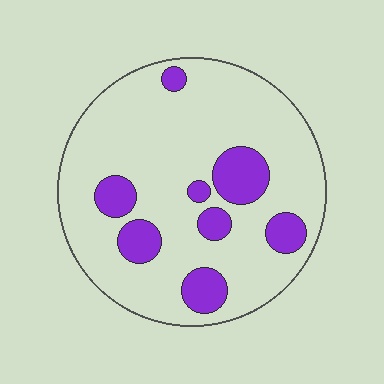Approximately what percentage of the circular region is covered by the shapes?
Approximately 20%.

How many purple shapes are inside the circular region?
8.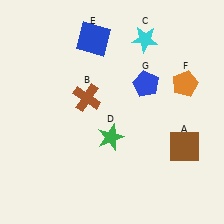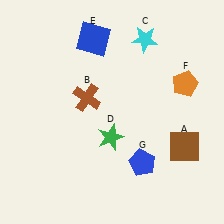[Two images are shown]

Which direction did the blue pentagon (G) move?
The blue pentagon (G) moved down.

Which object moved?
The blue pentagon (G) moved down.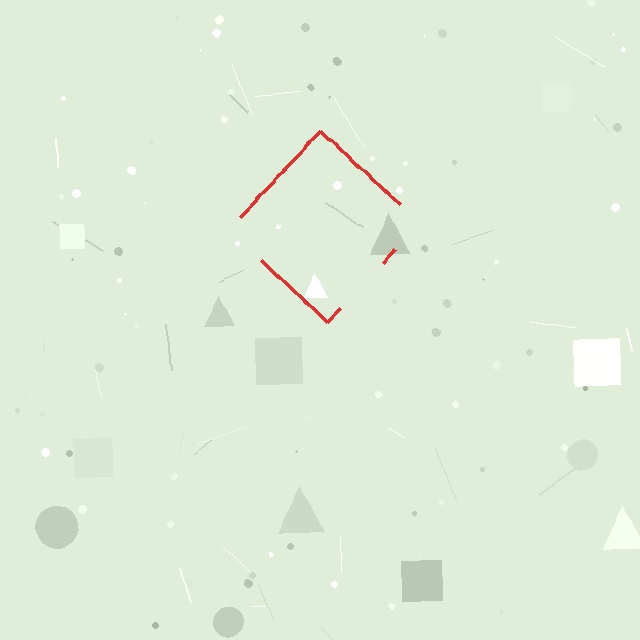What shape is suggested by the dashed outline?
The dashed outline suggests a diamond.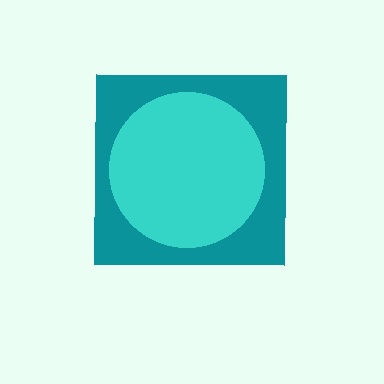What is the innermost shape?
The cyan circle.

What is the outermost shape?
The teal square.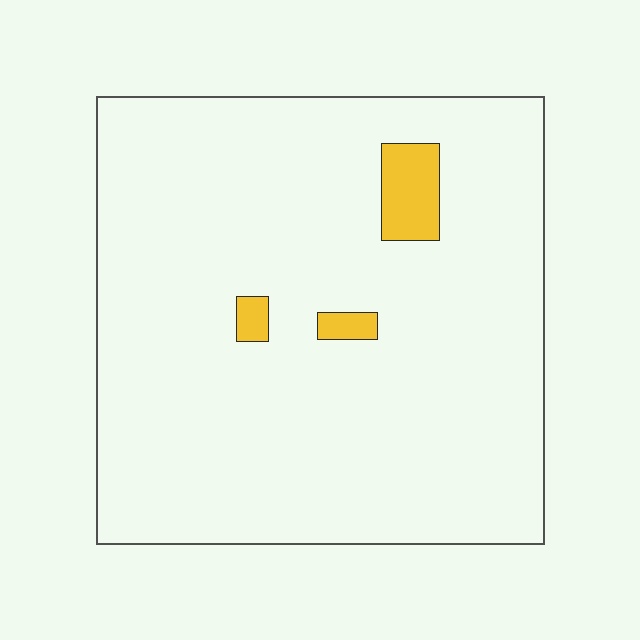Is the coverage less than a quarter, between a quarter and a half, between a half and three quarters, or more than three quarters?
Less than a quarter.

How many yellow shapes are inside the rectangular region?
3.